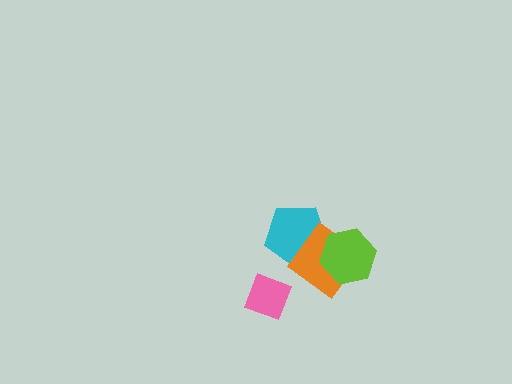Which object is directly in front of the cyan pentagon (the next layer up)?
The orange diamond is directly in front of the cyan pentagon.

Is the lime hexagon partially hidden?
No, no other shape covers it.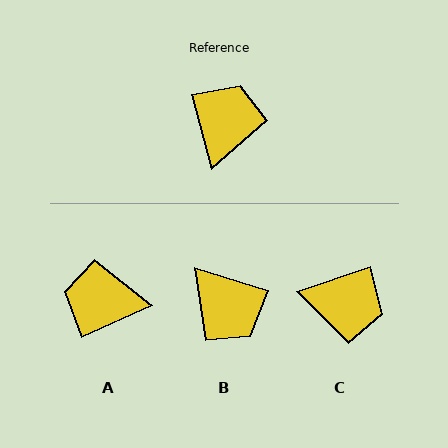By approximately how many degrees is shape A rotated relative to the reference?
Approximately 100 degrees counter-clockwise.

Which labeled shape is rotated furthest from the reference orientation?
B, about 122 degrees away.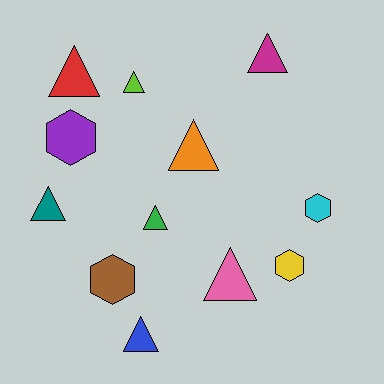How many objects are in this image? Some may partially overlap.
There are 12 objects.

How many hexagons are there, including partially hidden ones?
There are 4 hexagons.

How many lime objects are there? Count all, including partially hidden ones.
There is 1 lime object.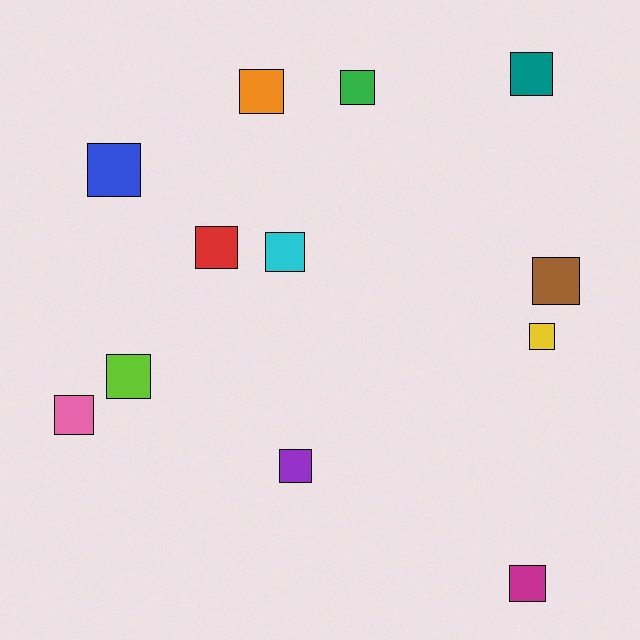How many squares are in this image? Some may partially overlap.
There are 12 squares.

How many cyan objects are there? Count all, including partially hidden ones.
There is 1 cyan object.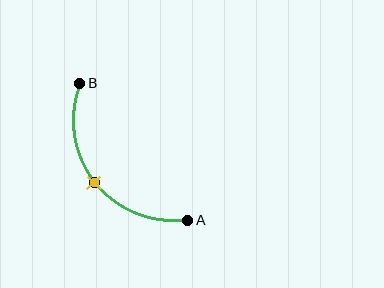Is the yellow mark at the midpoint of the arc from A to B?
Yes. The yellow mark lies on the arc at equal arc-length from both A and B — it is the arc midpoint.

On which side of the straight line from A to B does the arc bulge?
The arc bulges below and to the left of the straight line connecting A and B.